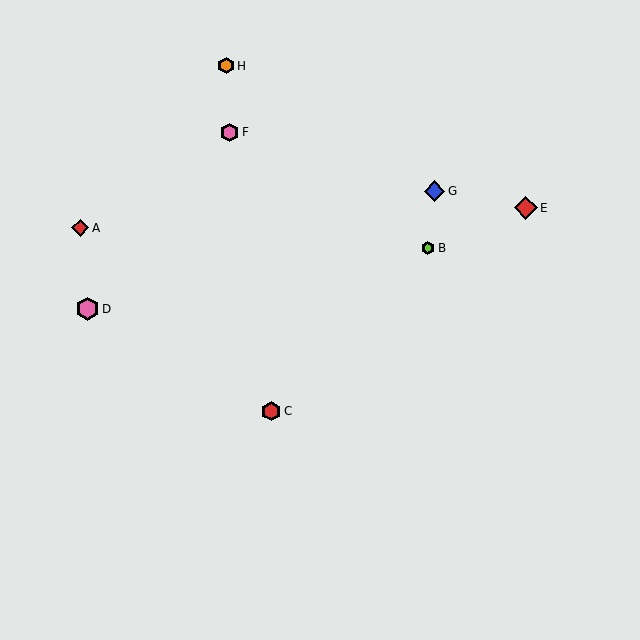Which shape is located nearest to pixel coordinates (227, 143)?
The pink hexagon (labeled F) at (230, 132) is nearest to that location.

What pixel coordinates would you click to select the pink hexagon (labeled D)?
Click at (88, 309) to select the pink hexagon D.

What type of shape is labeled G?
Shape G is a blue diamond.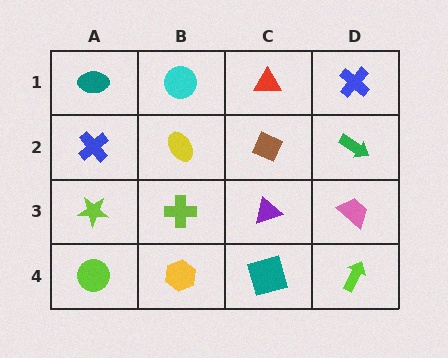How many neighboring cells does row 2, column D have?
3.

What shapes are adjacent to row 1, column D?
A green arrow (row 2, column D), a red triangle (row 1, column C).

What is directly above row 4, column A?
A lime star.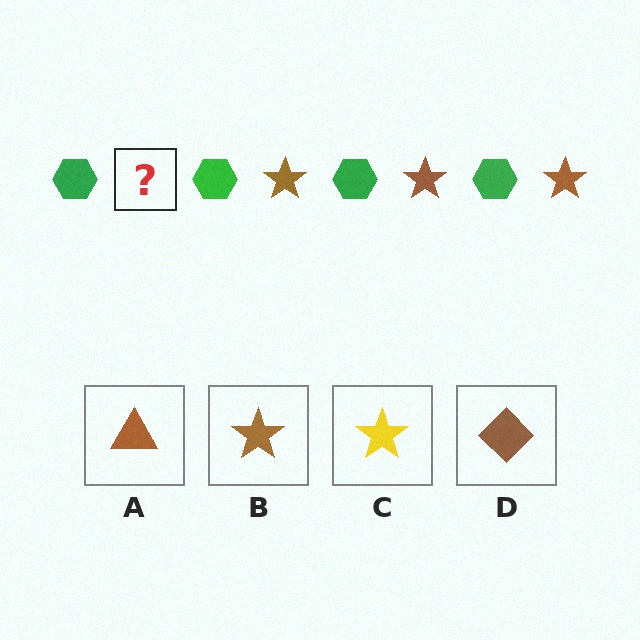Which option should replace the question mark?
Option B.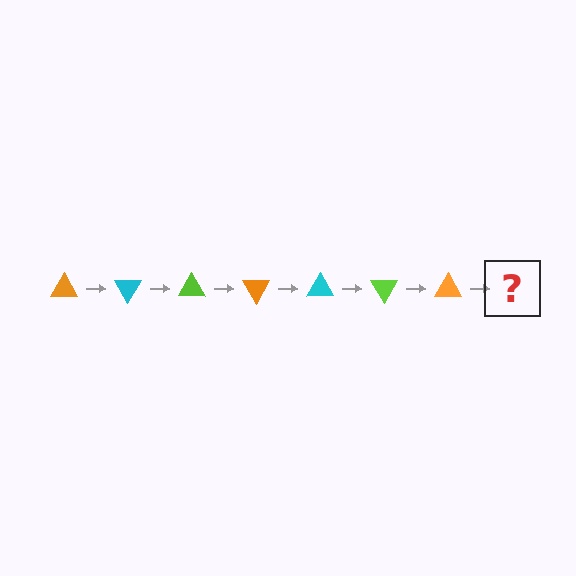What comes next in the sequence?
The next element should be a cyan triangle, rotated 420 degrees from the start.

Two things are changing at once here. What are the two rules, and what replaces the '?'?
The two rules are that it rotates 60 degrees each step and the color cycles through orange, cyan, and lime. The '?' should be a cyan triangle, rotated 420 degrees from the start.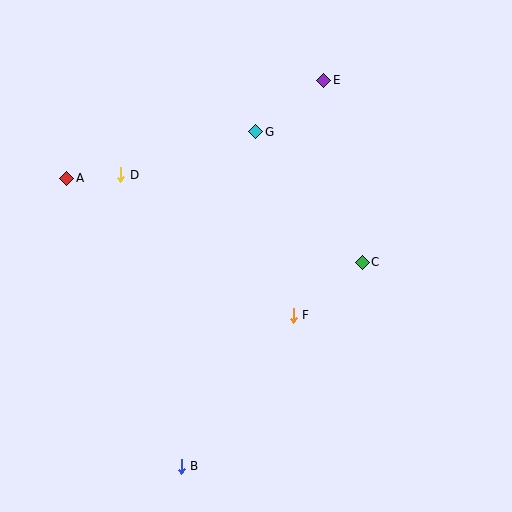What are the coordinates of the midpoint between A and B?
The midpoint between A and B is at (124, 322).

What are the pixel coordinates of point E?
Point E is at (324, 80).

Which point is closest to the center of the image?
Point F at (293, 315) is closest to the center.